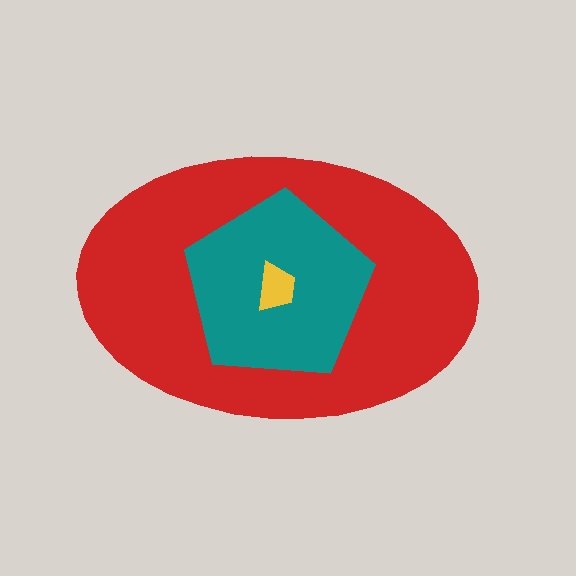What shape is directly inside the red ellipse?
The teal pentagon.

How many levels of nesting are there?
3.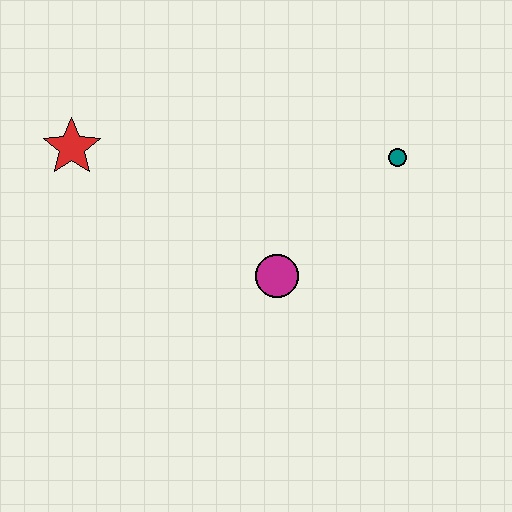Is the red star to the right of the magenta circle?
No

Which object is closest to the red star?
The magenta circle is closest to the red star.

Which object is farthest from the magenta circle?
The red star is farthest from the magenta circle.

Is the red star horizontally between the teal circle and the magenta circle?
No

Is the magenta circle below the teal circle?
Yes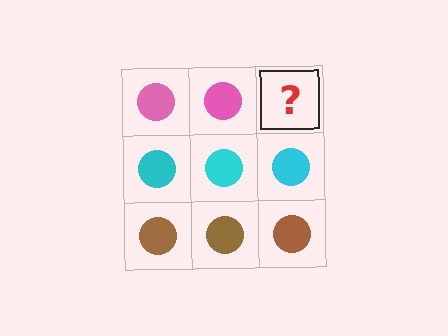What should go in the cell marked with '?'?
The missing cell should contain a pink circle.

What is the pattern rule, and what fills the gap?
The rule is that each row has a consistent color. The gap should be filled with a pink circle.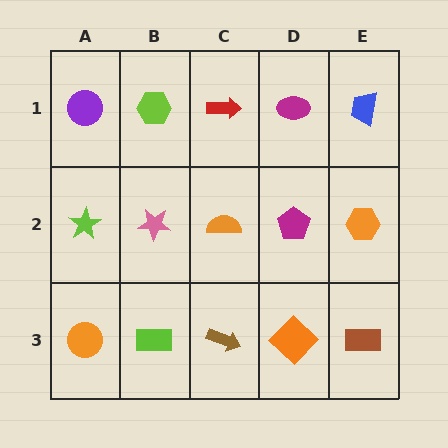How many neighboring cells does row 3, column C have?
3.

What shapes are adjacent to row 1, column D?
A magenta pentagon (row 2, column D), a red arrow (row 1, column C), a blue trapezoid (row 1, column E).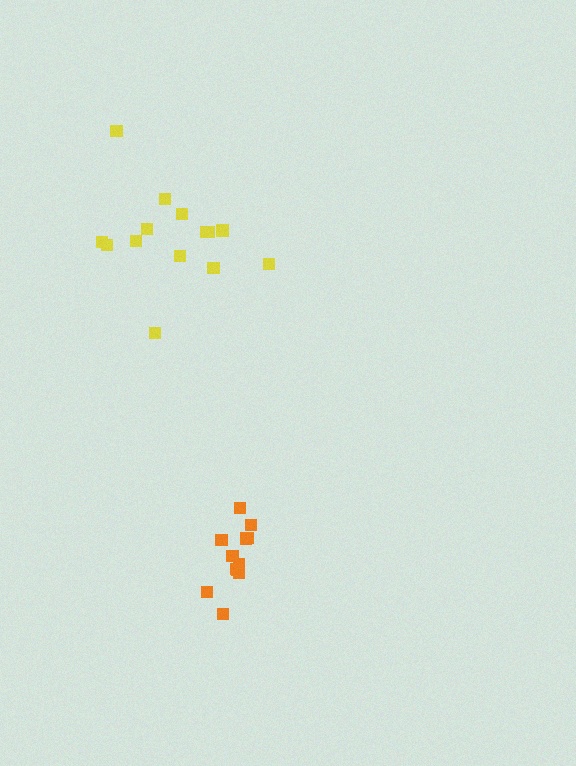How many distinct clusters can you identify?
There are 2 distinct clusters.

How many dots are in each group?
Group 1: 14 dots, Group 2: 12 dots (26 total).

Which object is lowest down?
The orange cluster is bottommost.